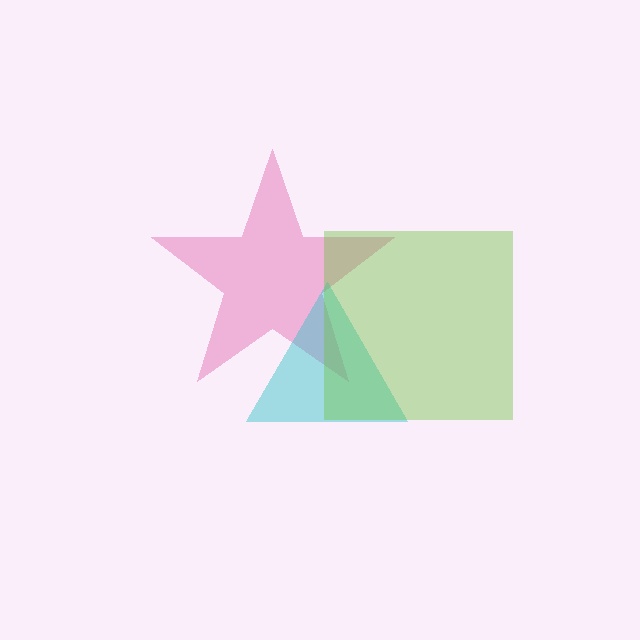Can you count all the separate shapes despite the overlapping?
Yes, there are 3 separate shapes.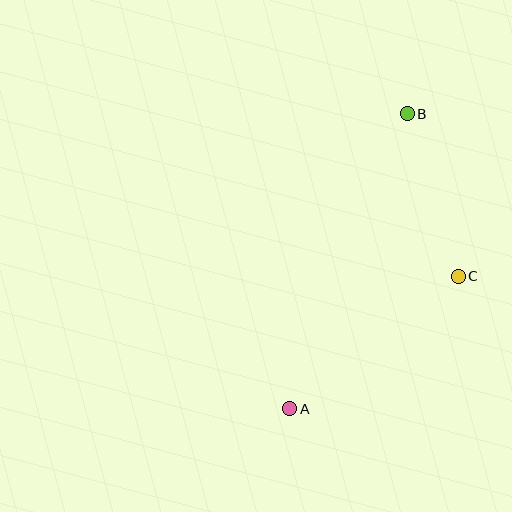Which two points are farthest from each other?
Points A and B are farthest from each other.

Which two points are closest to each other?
Points B and C are closest to each other.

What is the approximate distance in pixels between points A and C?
The distance between A and C is approximately 215 pixels.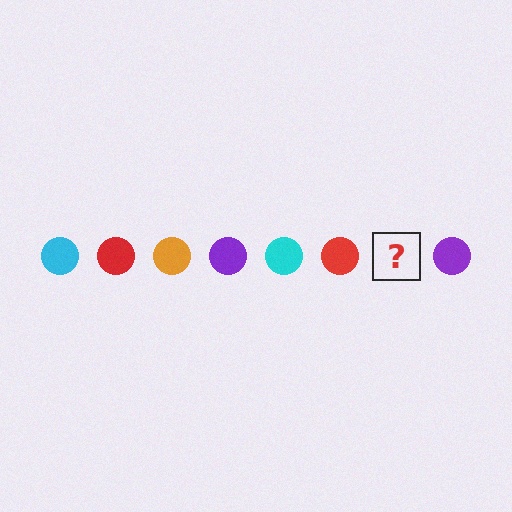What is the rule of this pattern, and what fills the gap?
The rule is that the pattern cycles through cyan, red, orange, purple circles. The gap should be filled with an orange circle.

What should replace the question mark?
The question mark should be replaced with an orange circle.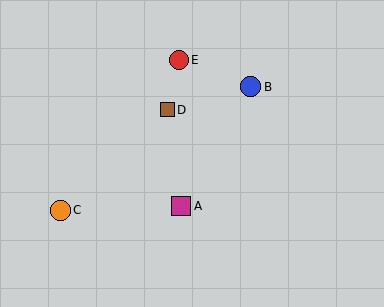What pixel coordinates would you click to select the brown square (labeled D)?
Click at (167, 110) to select the brown square D.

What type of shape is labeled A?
Shape A is a magenta square.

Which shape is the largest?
The blue circle (labeled B) is the largest.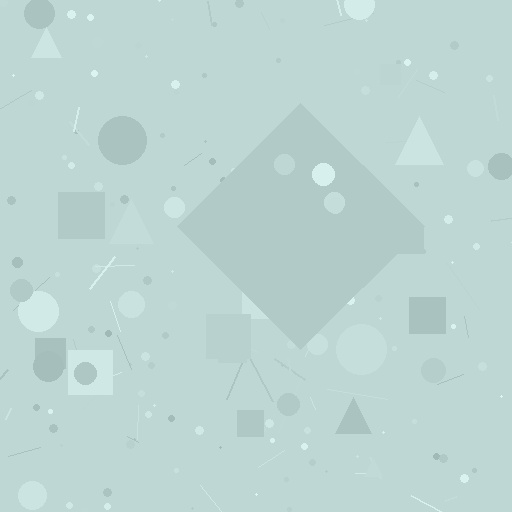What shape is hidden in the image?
A diamond is hidden in the image.